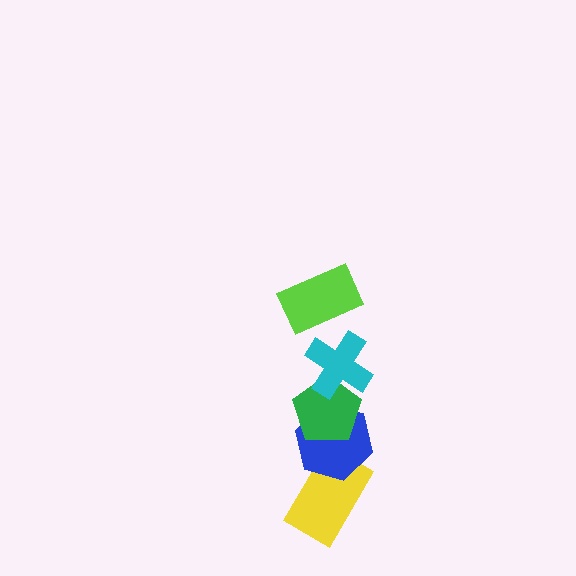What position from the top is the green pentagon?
The green pentagon is 3rd from the top.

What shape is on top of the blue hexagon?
The green pentagon is on top of the blue hexagon.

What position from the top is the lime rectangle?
The lime rectangle is 1st from the top.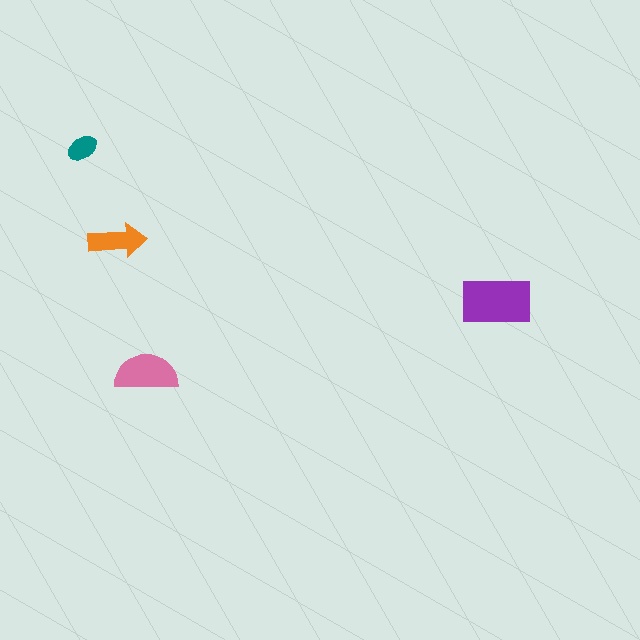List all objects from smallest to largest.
The teal ellipse, the orange arrow, the pink semicircle, the purple rectangle.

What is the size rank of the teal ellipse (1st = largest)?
4th.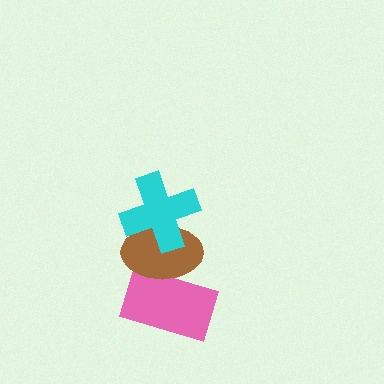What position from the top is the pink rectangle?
The pink rectangle is 3rd from the top.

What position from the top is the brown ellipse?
The brown ellipse is 2nd from the top.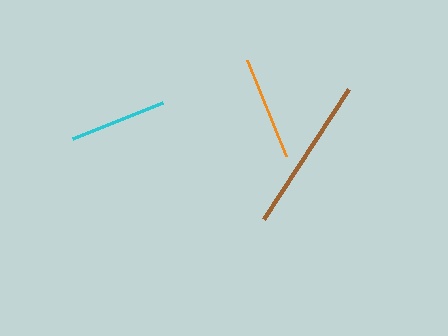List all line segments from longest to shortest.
From longest to shortest: brown, orange, cyan.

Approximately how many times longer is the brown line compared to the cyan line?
The brown line is approximately 1.6 times the length of the cyan line.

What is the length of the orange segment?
The orange segment is approximately 103 pixels long.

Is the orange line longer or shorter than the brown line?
The brown line is longer than the orange line.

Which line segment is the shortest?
The cyan line is the shortest at approximately 97 pixels.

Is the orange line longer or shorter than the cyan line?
The orange line is longer than the cyan line.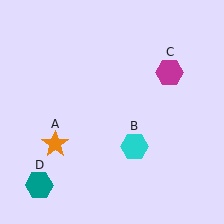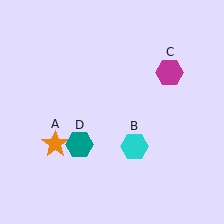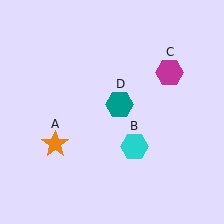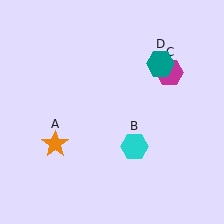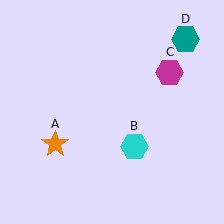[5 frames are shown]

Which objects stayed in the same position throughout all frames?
Orange star (object A) and cyan hexagon (object B) and magenta hexagon (object C) remained stationary.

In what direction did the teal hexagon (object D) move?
The teal hexagon (object D) moved up and to the right.